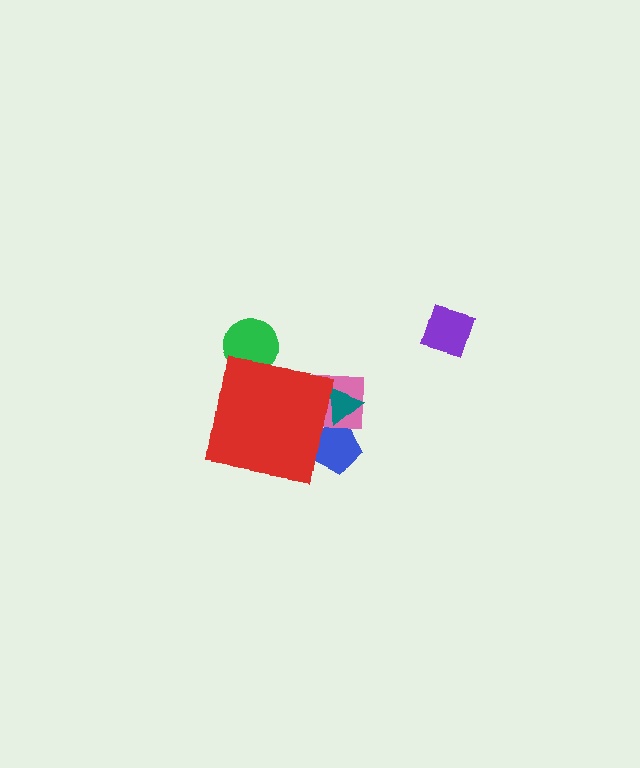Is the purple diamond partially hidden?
No, the purple diamond is fully visible.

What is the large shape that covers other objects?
A red square.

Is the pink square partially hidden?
Yes, the pink square is partially hidden behind the red square.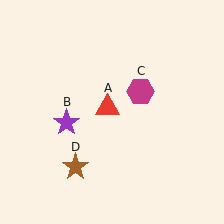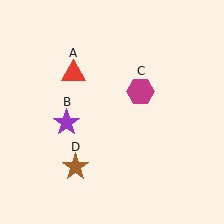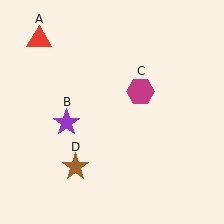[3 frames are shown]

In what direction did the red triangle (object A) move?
The red triangle (object A) moved up and to the left.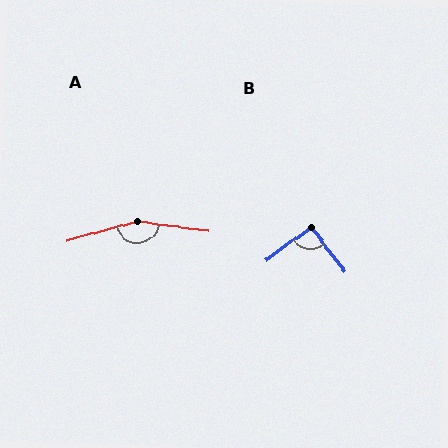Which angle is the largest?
A, at approximately 157 degrees.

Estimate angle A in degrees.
Approximately 157 degrees.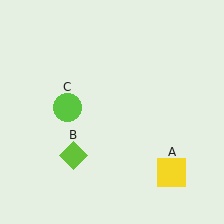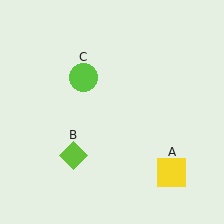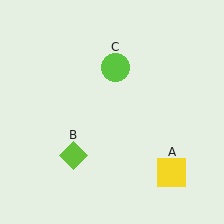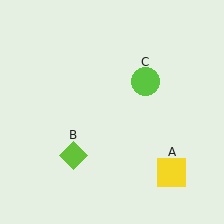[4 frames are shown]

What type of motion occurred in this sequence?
The lime circle (object C) rotated clockwise around the center of the scene.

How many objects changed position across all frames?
1 object changed position: lime circle (object C).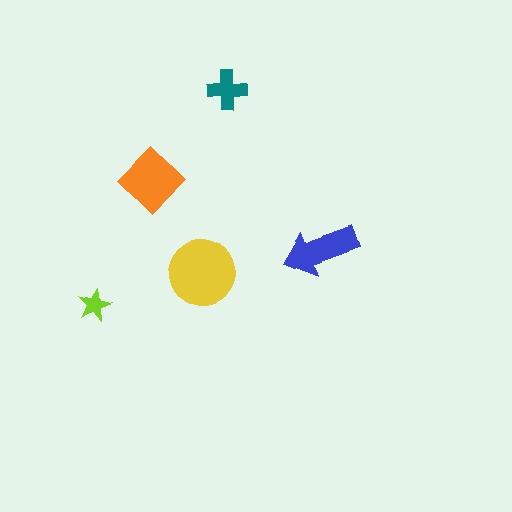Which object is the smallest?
The lime star.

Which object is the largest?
The yellow circle.